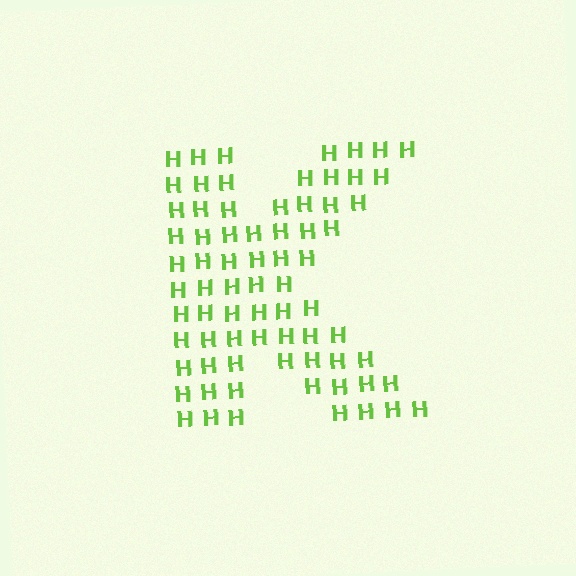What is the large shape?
The large shape is the letter K.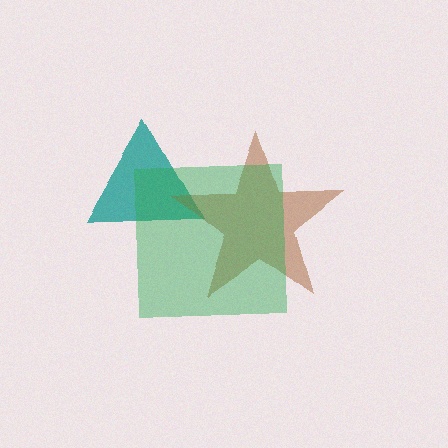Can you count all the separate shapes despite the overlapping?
Yes, there are 3 separate shapes.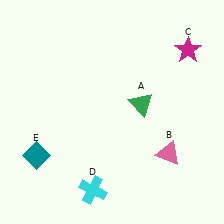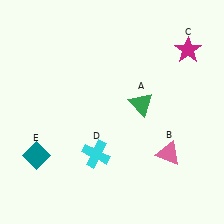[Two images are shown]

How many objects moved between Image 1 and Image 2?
1 object moved between the two images.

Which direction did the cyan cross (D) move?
The cyan cross (D) moved up.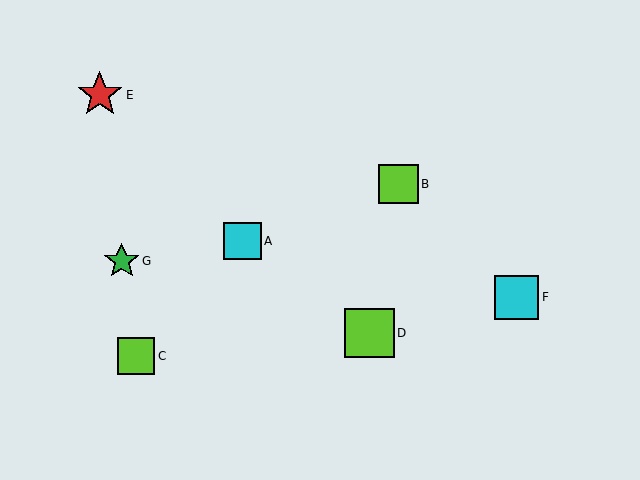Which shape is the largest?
The lime square (labeled D) is the largest.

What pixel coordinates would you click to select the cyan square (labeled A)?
Click at (242, 241) to select the cyan square A.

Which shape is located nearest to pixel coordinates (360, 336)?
The lime square (labeled D) at (370, 333) is nearest to that location.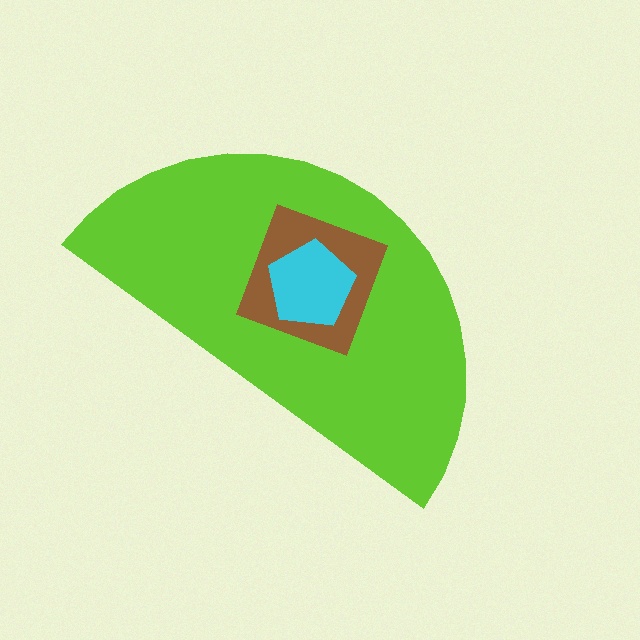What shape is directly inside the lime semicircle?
The brown square.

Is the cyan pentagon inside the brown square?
Yes.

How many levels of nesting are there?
3.